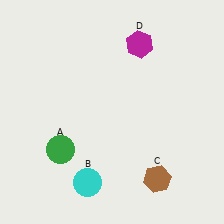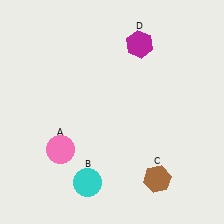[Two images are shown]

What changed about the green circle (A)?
In Image 1, A is green. In Image 2, it changed to pink.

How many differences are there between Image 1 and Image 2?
There is 1 difference between the two images.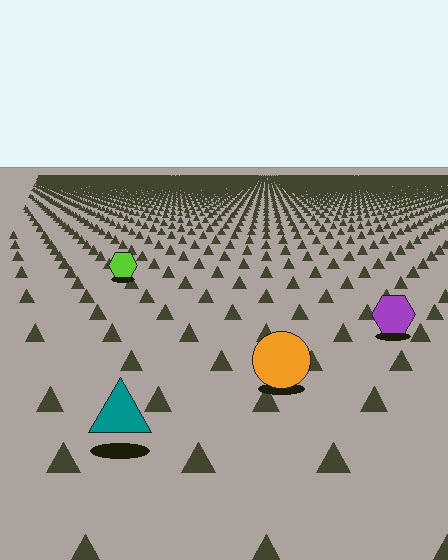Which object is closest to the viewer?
The teal triangle is closest. The texture marks near it are larger and more spread out.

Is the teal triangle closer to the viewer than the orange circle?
Yes. The teal triangle is closer — you can tell from the texture gradient: the ground texture is coarser near it.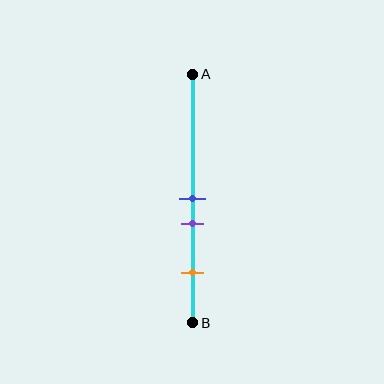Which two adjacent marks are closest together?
The blue and purple marks are the closest adjacent pair.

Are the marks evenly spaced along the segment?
No, the marks are not evenly spaced.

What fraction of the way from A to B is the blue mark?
The blue mark is approximately 50% (0.5) of the way from A to B.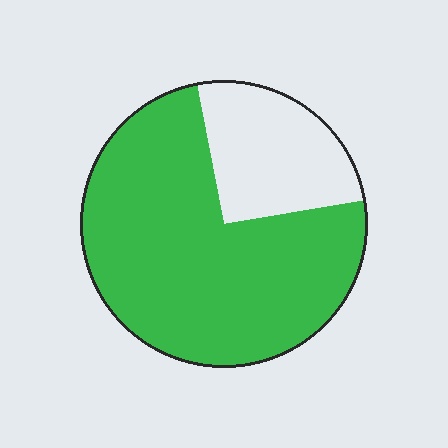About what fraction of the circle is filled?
About three quarters (3/4).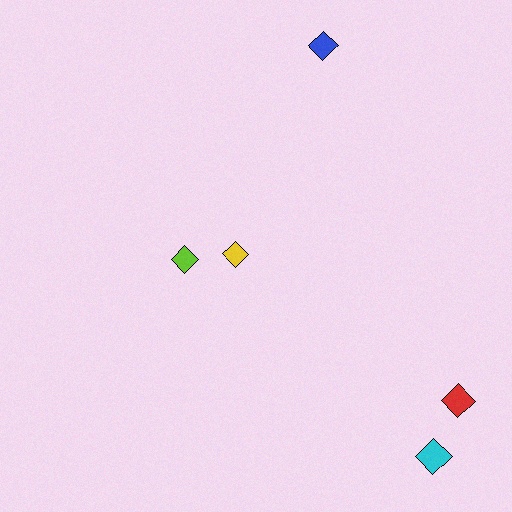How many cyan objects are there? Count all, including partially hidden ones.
There is 1 cyan object.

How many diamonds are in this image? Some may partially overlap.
There are 5 diamonds.